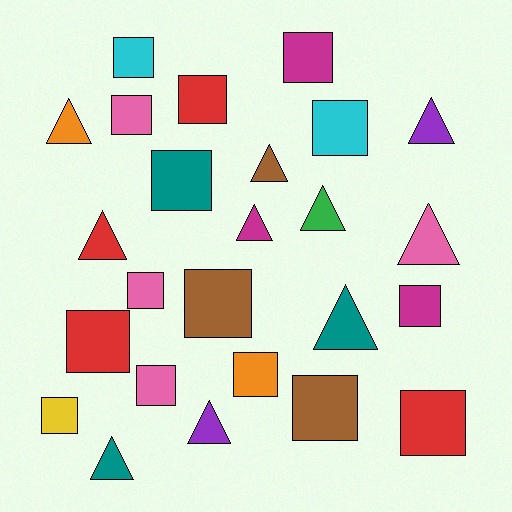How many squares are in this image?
There are 15 squares.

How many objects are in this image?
There are 25 objects.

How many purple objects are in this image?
There are 2 purple objects.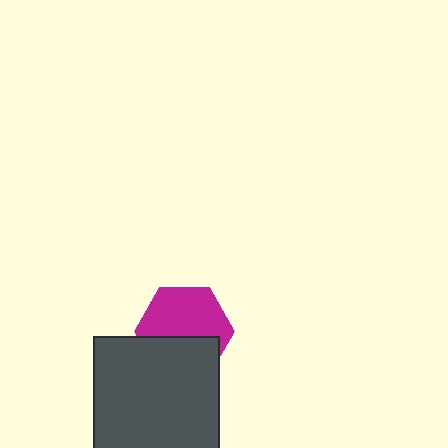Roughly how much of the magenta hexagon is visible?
About half of it is visible (roughly 58%).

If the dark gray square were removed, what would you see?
You would see the complete magenta hexagon.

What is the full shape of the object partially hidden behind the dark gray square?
The partially hidden object is a magenta hexagon.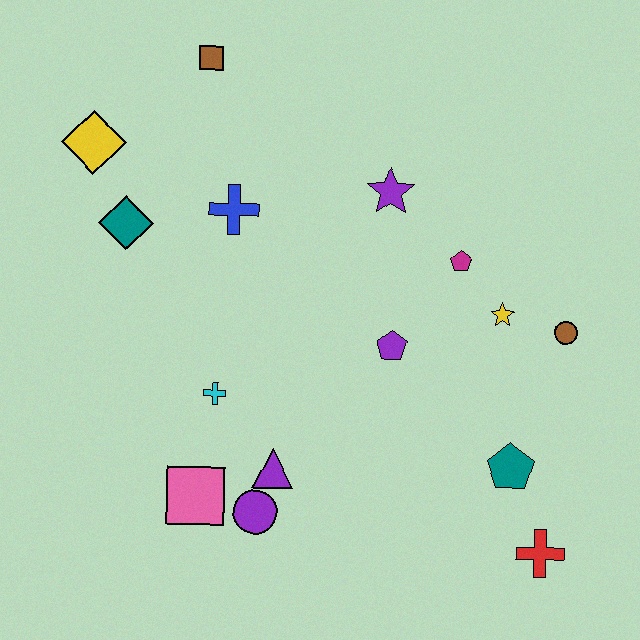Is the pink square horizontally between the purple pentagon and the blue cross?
No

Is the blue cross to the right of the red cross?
No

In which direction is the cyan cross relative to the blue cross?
The cyan cross is below the blue cross.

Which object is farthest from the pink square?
The brown square is farthest from the pink square.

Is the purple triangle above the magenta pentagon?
No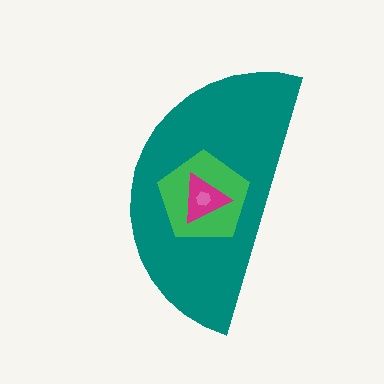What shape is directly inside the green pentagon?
The magenta triangle.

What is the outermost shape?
The teal semicircle.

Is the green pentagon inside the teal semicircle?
Yes.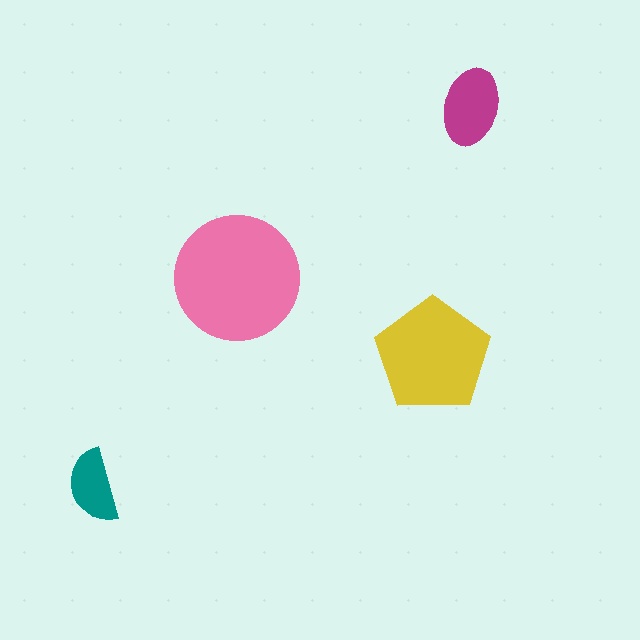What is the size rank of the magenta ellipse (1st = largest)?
3rd.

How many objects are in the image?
There are 4 objects in the image.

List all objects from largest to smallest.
The pink circle, the yellow pentagon, the magenta ellipse, the teal semicircle.